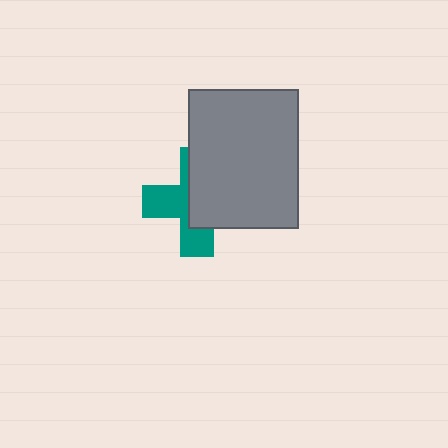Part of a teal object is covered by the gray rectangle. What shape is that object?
It is a cross.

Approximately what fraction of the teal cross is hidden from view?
Roughly 54% of the teal cross is hidden behind the gray rectangle.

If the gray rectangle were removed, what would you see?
You would see the complete teal cross.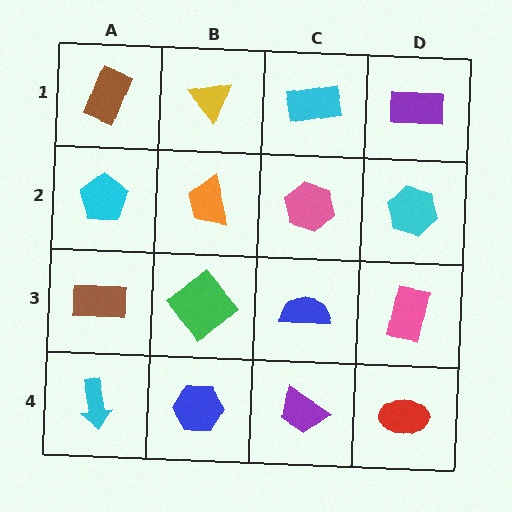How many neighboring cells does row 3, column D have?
3.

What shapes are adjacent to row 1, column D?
A cyan hexagon (row 2, column D), a cyan rectangle (row 1, column C).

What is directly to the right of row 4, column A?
A blue hexagon.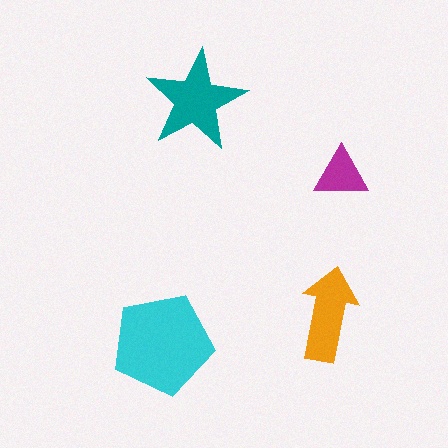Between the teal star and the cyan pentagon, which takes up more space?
The cyan pentagon.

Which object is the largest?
The cyan pentagon.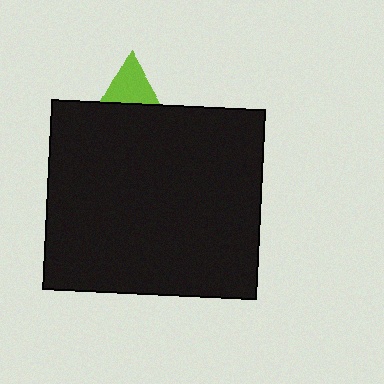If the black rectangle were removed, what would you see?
You would see the complete lime triangle.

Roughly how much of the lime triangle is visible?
A small part of it is visible (roughly 32%).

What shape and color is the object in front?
The object in front is a black rectangle.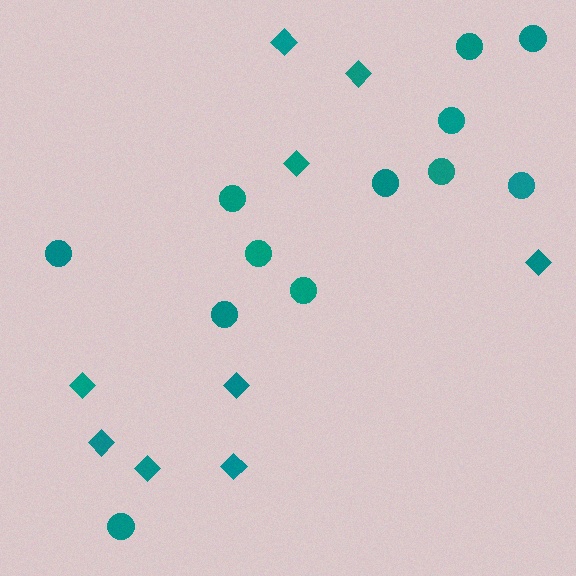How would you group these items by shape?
There are 2 groups: one group of circles (12) and one group of diamonds (9).